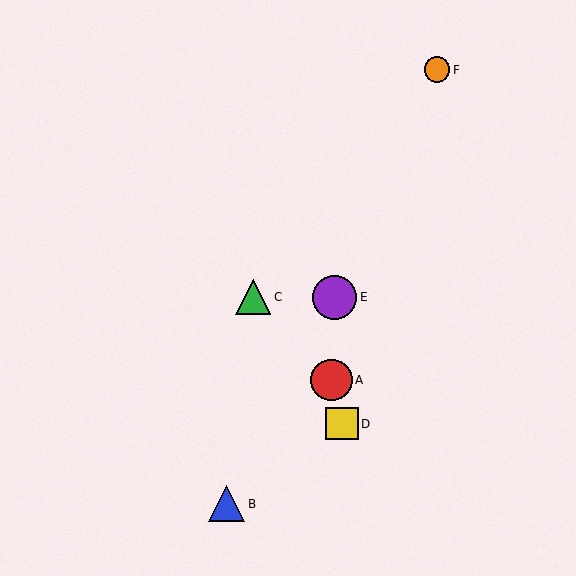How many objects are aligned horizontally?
2 objects (C, E) are aligned horizontally.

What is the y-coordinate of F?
Object F is at y≈70.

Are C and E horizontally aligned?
Yes, both are at y≈297.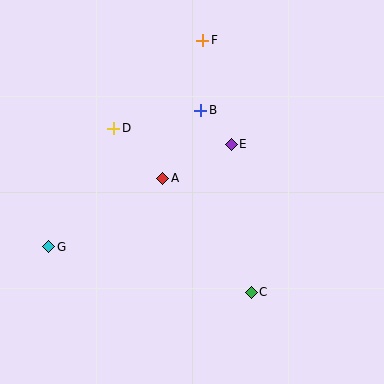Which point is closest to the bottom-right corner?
Point C is closest to the bottom-right corner.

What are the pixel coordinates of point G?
Point G is at (49, 247).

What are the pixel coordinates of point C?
Point C is at (251, 292).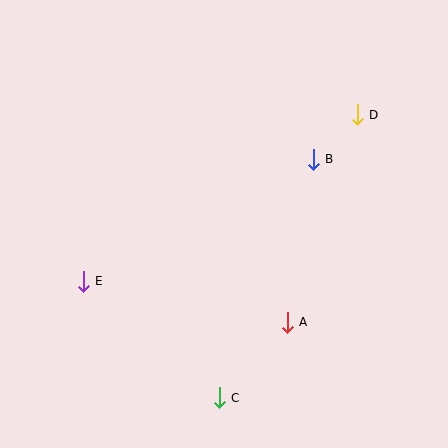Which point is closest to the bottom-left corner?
Point E is closest to the bottom-left corner.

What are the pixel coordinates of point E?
Point E is at (83, 281).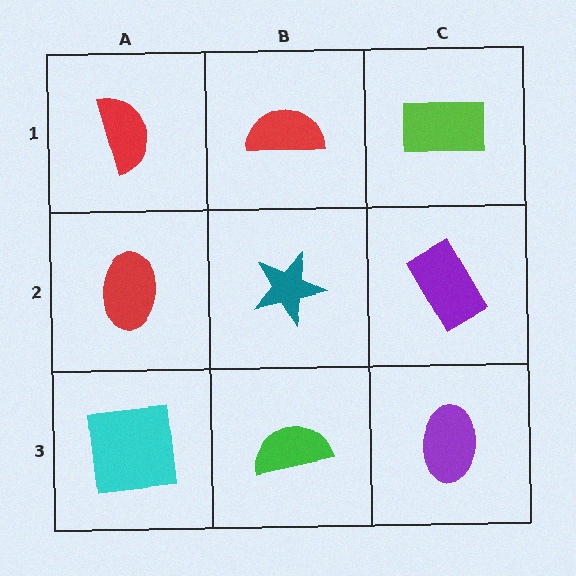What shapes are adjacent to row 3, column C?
A purple rectangle (row 2, column C), a green semicircle (row 3, column B).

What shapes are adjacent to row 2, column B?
A red semicircle (row 1, column B), a green semicircle (row 3, column B), a red ellipse (row 2, column A), a purple rectangle (row 2, column C).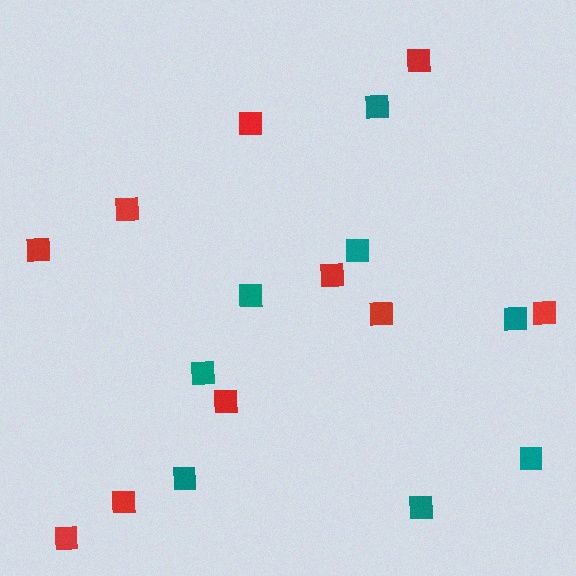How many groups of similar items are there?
There are 2 groups: one group of teal squares (8) and one group of red squares (10).